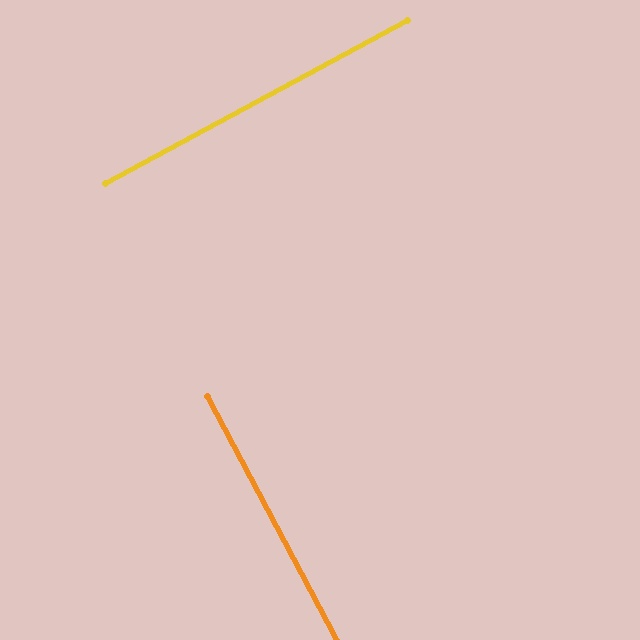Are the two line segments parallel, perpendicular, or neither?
Perpendicular — they meet at approximately 90°.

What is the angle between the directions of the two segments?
Approximately 90 degrees.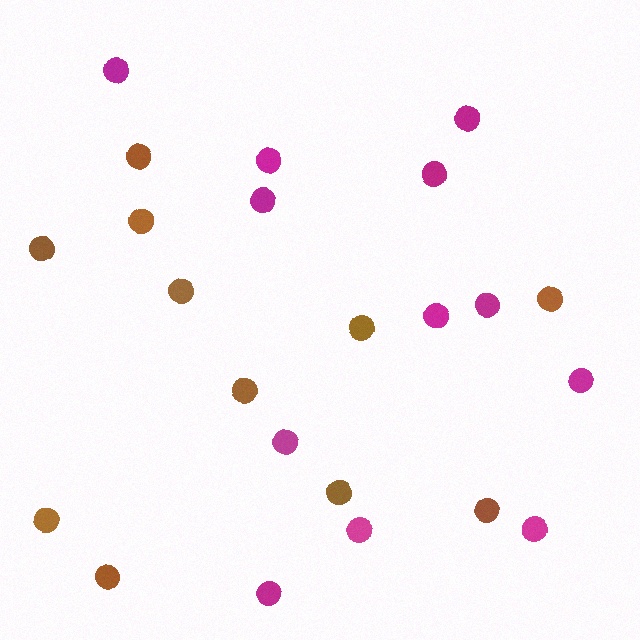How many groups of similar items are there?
There are 2 groups: one group of brown circles (11) and one group of magenta circles (12).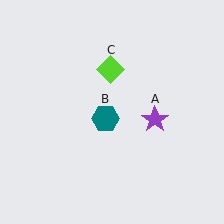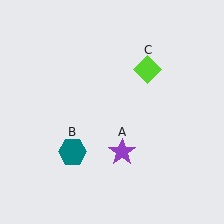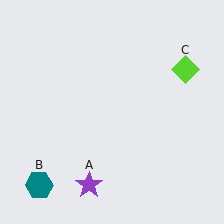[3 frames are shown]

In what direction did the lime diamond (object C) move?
The lime diamond (object C) moved right.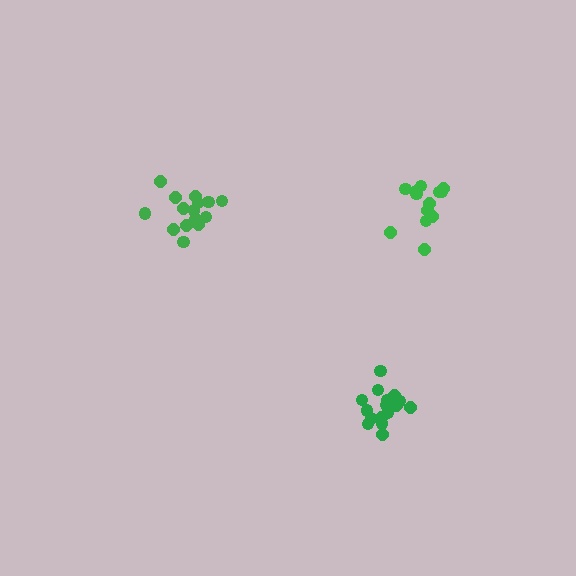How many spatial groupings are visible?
There are 3 spatial groupings.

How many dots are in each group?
Group 1: 16 dots, Group 2: 13 dots, Group 3: 15 dots (44 total).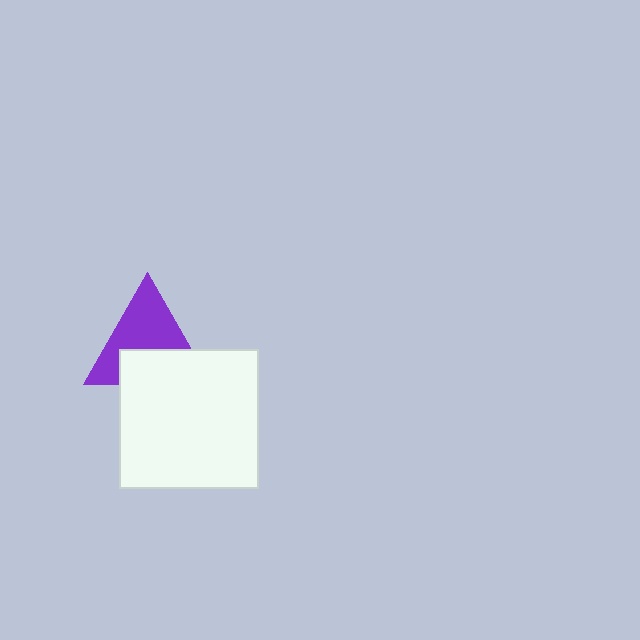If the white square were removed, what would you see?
You would see the complete purple triangle.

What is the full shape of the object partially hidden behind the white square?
The partially hidden object is a purple triangle.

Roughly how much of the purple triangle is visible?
About half of it is visible (roughly 60%).